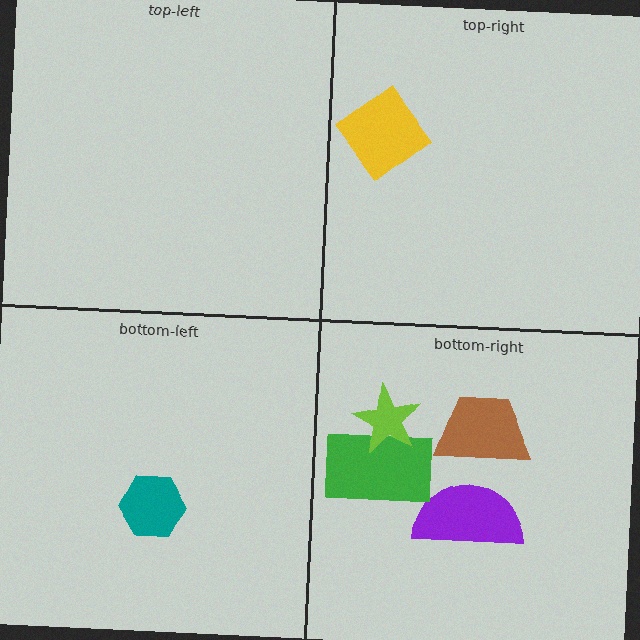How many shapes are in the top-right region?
1.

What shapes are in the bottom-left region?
The teal hexagon.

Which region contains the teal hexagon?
The bottom-left region.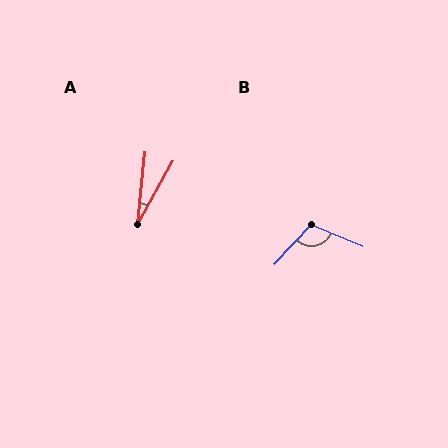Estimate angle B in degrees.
Approximately 110 degrees.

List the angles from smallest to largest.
A (24°), B (110°).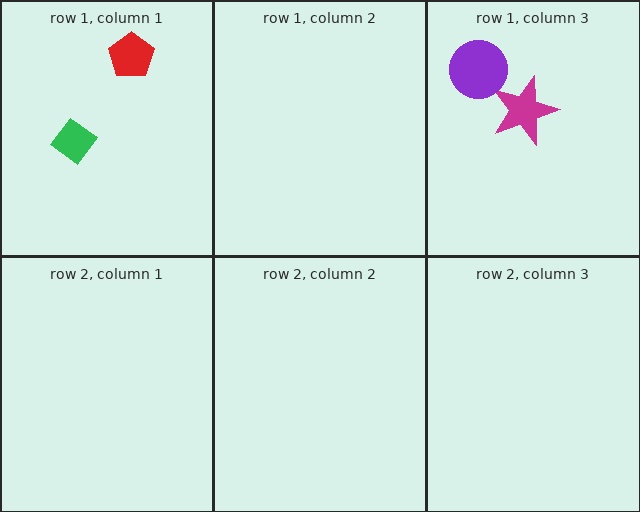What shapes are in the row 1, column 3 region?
The magenta star, the purple circle.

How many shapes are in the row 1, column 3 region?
2.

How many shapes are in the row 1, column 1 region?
2.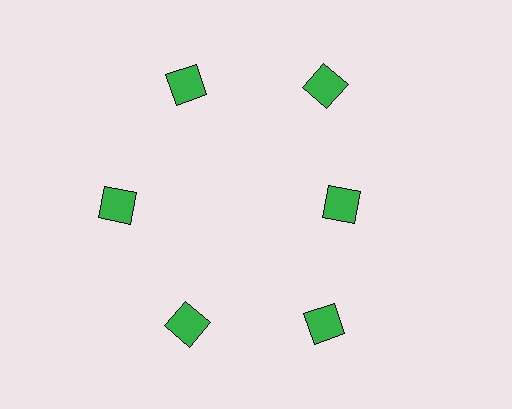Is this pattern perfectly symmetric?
No. The 6 green squares are arranged in a ring, but one element near the 3 o'clock position is pulled inward toward the center, breaking the 6-fold rotational symmetry.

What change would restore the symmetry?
The symmetry would be restored by moving it outward, back onto the ring so that all 6 squares sit at equal angles and equal distance from the center.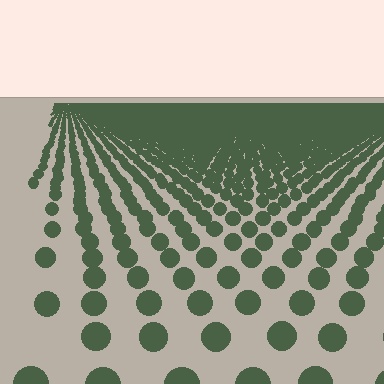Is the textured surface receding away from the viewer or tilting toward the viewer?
The surface is receding away from the viewer. Texture elements get smaller and denser toward the top.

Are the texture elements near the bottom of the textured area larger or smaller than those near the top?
Larger. Near the bottom, elements are closer to the viewer and appear at a bigger on-screen size.